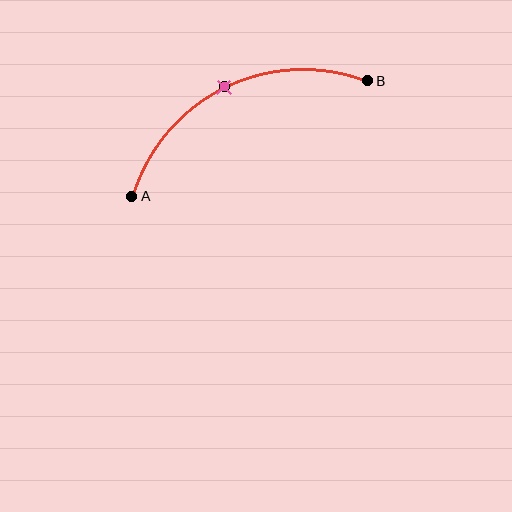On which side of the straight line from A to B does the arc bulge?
The arc bulges above the straight line connecting A and B.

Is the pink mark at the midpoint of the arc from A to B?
Yes. The pink mark lies on the arc at equal arc-length from both A and B — it is the arc midpoint.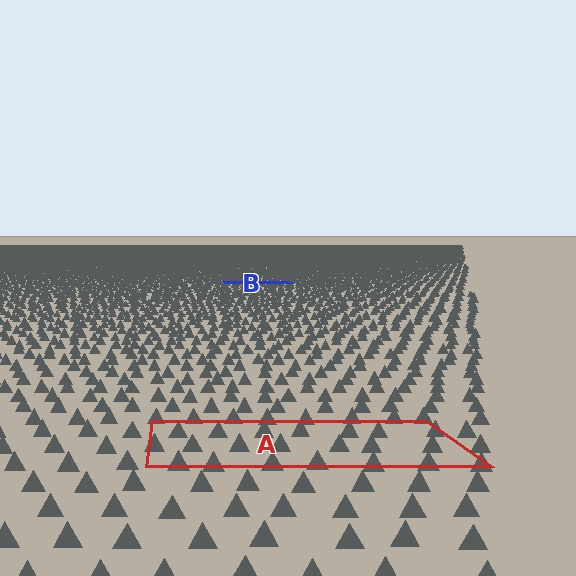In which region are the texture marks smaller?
The texture marks are smaller in region B, because it is farther away.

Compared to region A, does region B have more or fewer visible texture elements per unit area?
Region B has more texture elements per unit area — they are packed more densely because it is farther away.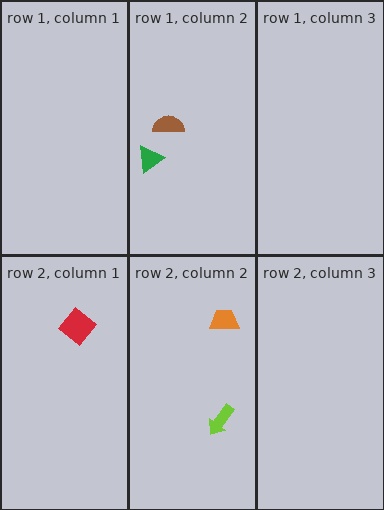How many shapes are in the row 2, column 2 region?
2.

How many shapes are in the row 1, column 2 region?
2.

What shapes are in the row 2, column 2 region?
The lime arrow, the orange trapezoid.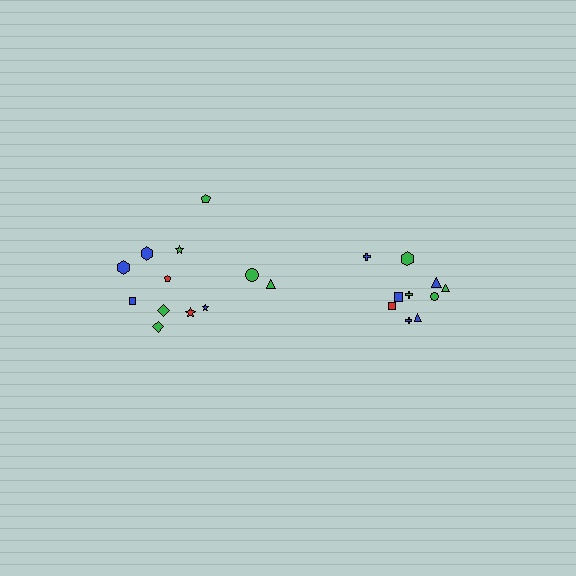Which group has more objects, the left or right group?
The left group.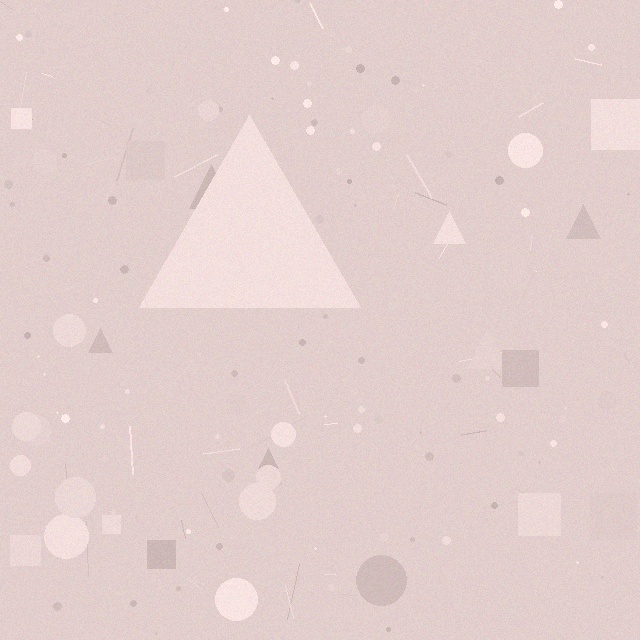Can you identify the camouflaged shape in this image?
The camouflaged shape is a triangle.